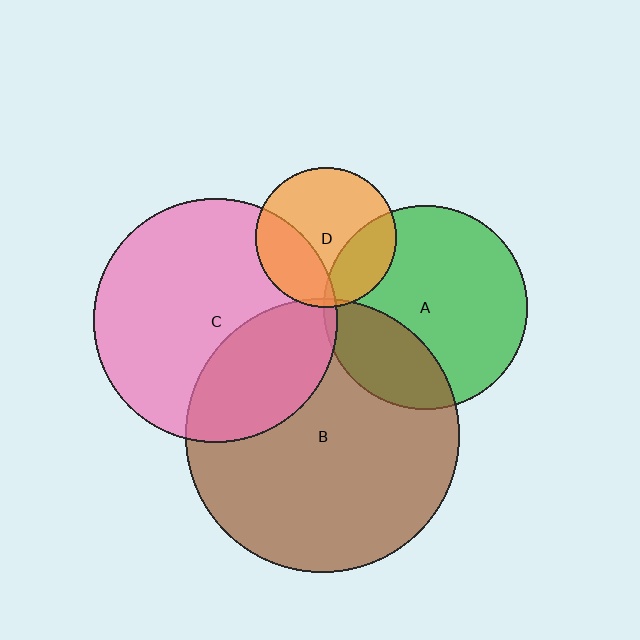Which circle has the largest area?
Circle B (brown).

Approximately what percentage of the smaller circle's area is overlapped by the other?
Approximately 30%.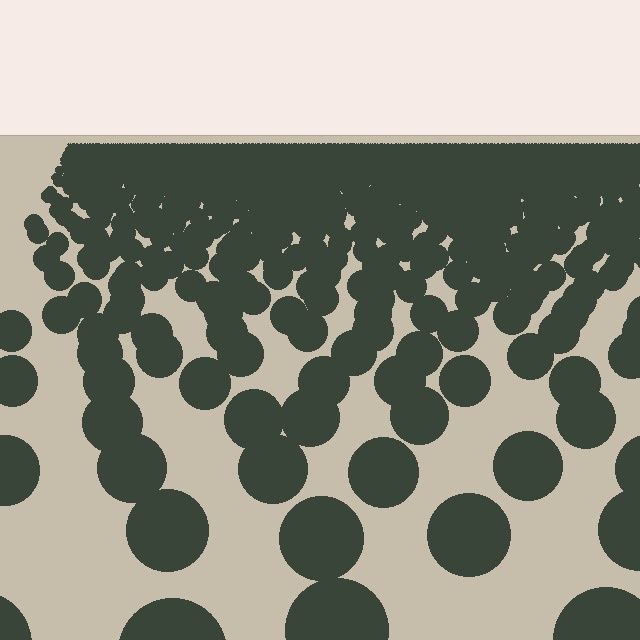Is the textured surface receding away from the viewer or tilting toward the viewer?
The surface is receding away from the viewer. Texture elements get smaller and denser toward the top.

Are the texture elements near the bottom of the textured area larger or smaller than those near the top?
Larger. Near the bottom, elements are closer to the viewer and appear at a bigger on-screen size.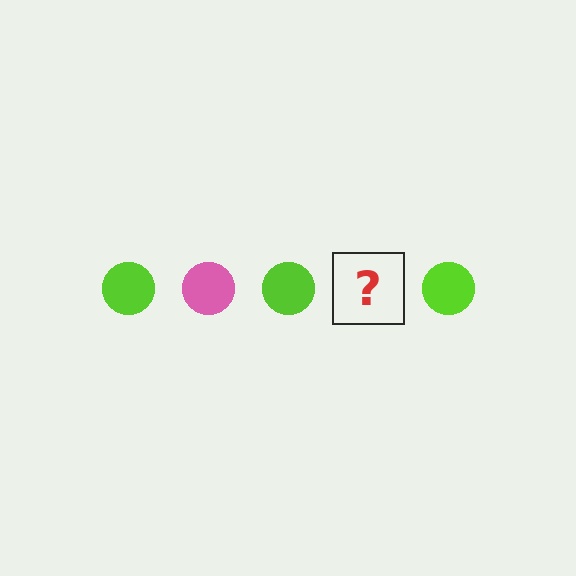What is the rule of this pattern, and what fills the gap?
The rule is that the pattern cycles through lime, pink circles. The gap should be filled with a pink circle.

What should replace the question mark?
The question mark should be replaced with a pink circle.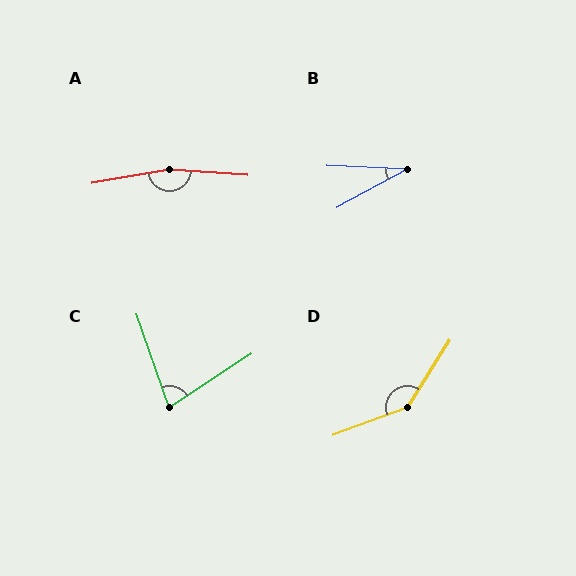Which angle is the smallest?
B, at approximately 31 degrees.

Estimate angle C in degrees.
Approximately 76 degrees.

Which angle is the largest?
A, at approximately 166 degrees.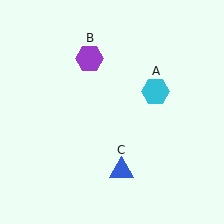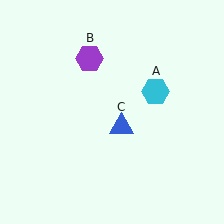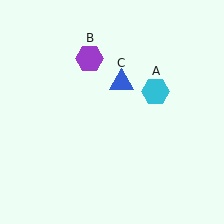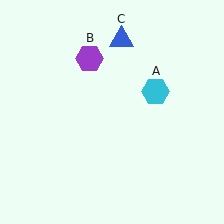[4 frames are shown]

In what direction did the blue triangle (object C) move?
The blue triangle (object C) moved up.